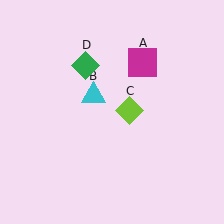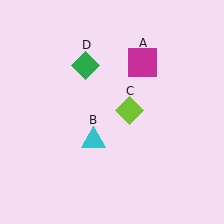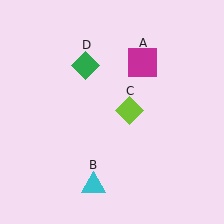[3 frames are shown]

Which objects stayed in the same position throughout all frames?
Magenta square (object A) and lime diamond (object C) and green diamond (object D) remained stationary.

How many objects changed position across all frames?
1 object changed position: cyan triangle (object B).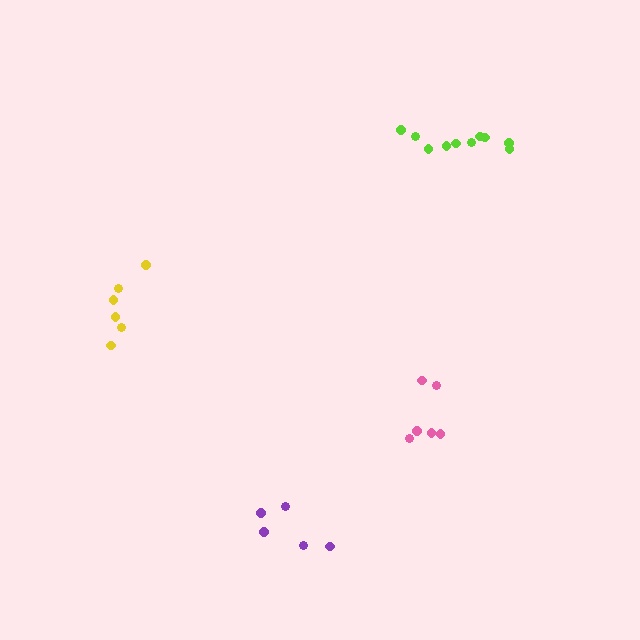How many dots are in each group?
Group 1: 10 dots, Group 2: 6 dots, Group 3: 5 dots, Group 4: 6 dots (27 total).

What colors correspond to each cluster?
The clusters are colored: lime, pink, purple, yellow.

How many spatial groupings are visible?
There are 4 spatial groupings.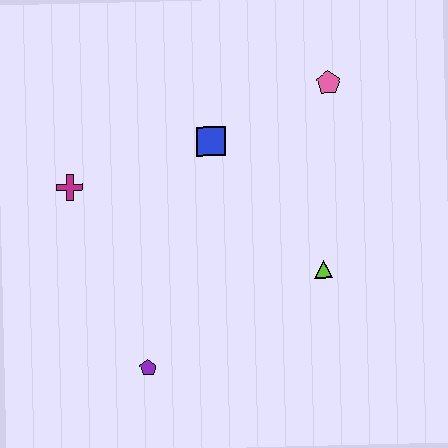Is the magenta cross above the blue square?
No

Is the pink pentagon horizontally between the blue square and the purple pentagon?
No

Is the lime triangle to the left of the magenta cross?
No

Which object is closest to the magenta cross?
The blue square is closest to the magenta cross.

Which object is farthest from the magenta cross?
The pink pentagon is farthest from the magenta cross.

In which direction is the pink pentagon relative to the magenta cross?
The pink pentagon is to the right of the magenta cross.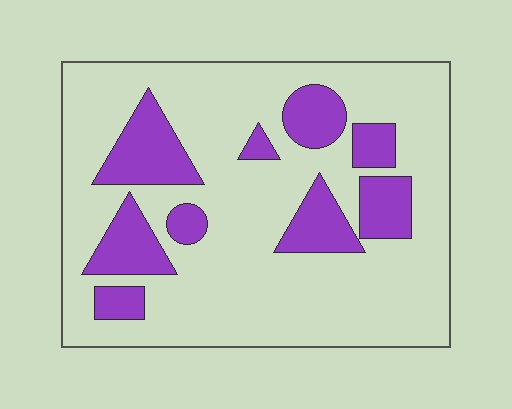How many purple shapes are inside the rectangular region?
9.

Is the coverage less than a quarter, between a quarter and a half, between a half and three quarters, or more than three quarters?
Less than a quarter.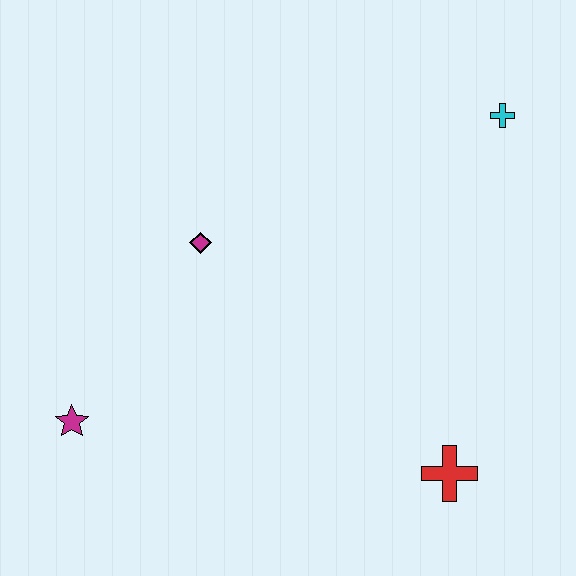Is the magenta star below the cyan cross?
Yes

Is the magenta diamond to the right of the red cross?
No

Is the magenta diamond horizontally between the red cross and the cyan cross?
No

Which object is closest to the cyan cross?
The magenta diamond is closest to the cyan cross.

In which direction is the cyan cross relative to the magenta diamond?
The cyan cross is to the right of the magenta diamond.